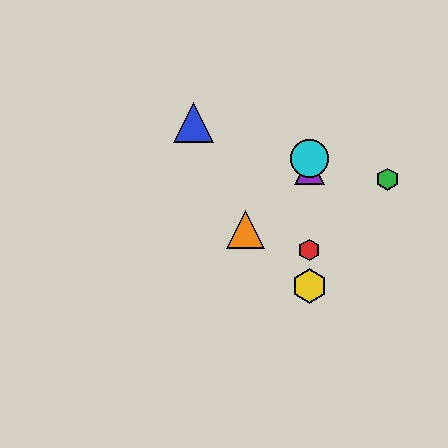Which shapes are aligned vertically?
The red hexagon, the yellow hexagon, the purple triangle, the cyan circle are aligned vertically.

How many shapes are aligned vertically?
4 shapes (the red hexagon, the yellow hexagon, the purple triangle, the cyan circle) are aligned vertically.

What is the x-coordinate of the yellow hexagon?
The yellow hexagon is at x≈309.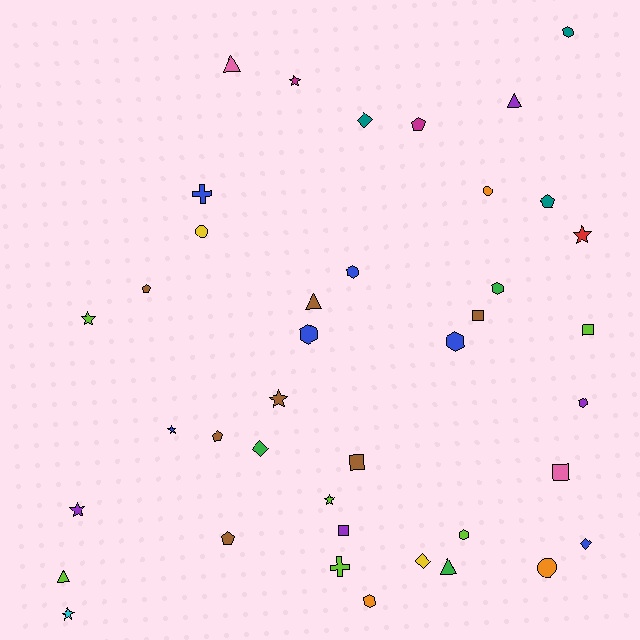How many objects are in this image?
There are 40 objects.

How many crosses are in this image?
There are 2 crosses.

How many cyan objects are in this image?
There is 1 cyan object.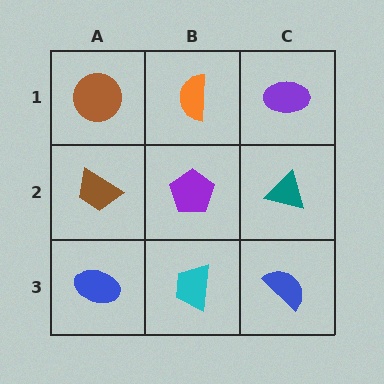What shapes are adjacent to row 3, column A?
A brown trapezoid (row 2, column A), a cyan trapezoid (row 3, column B).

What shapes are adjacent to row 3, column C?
A teal triangle (row 2, column C), a cyan trapezoid (row 3, column B).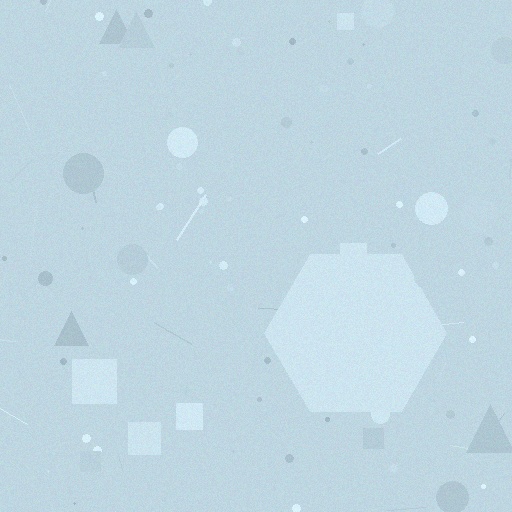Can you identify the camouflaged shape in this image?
The camouflaged shape is a hexagon.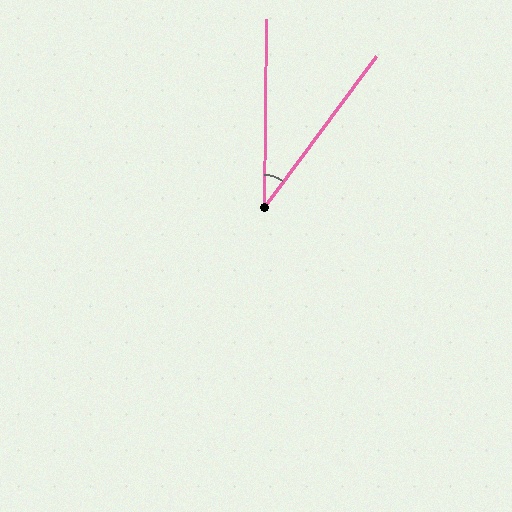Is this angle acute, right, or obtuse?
It is acute.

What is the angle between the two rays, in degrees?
Approximately 36 degrees.